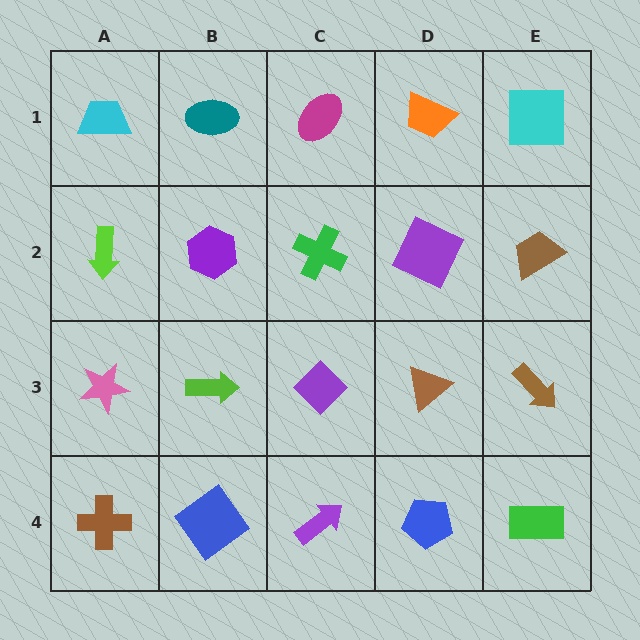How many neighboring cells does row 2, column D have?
4.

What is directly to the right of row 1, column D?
A cyan square.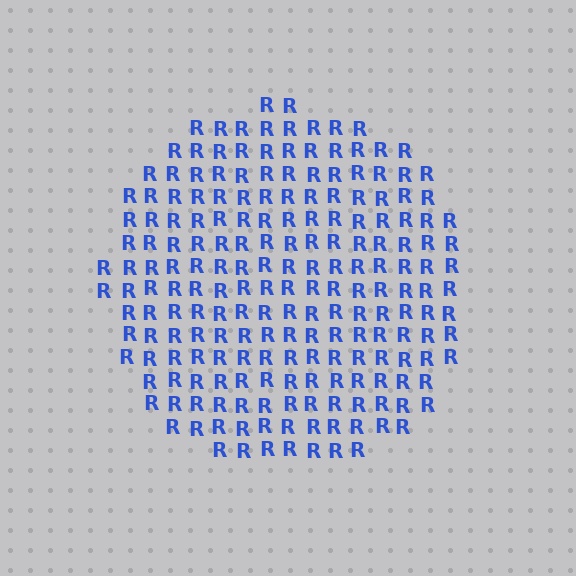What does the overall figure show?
The overall figure shows a circle.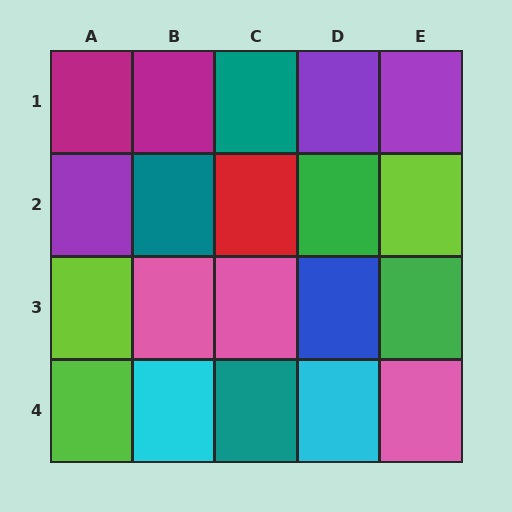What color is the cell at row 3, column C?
Pink.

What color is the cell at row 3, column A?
Lime.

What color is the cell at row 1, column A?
Magenta.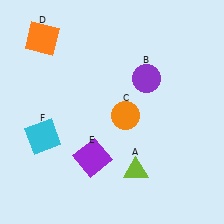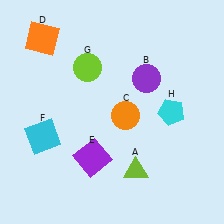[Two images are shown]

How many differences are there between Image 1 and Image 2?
There are 2 differences between the two images.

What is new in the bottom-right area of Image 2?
A cyan pentagon (H) was added in the bottom-right area of Image 2.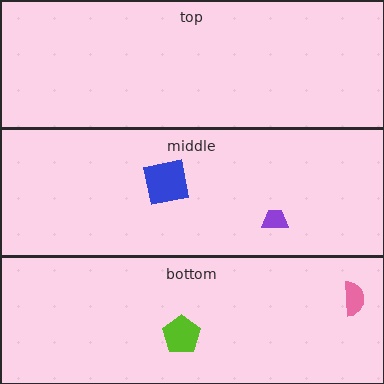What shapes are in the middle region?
The purple trapezoid, the blue square.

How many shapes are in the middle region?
2.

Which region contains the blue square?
The middle region.